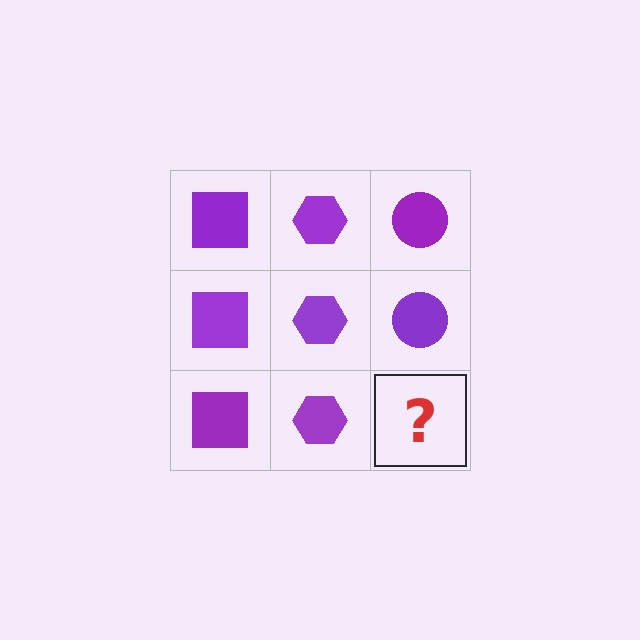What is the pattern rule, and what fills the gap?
The rule is that each column has a consistent shape. The gap should be filled with a purple circle.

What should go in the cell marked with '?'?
The missing cell should contain a purple circle.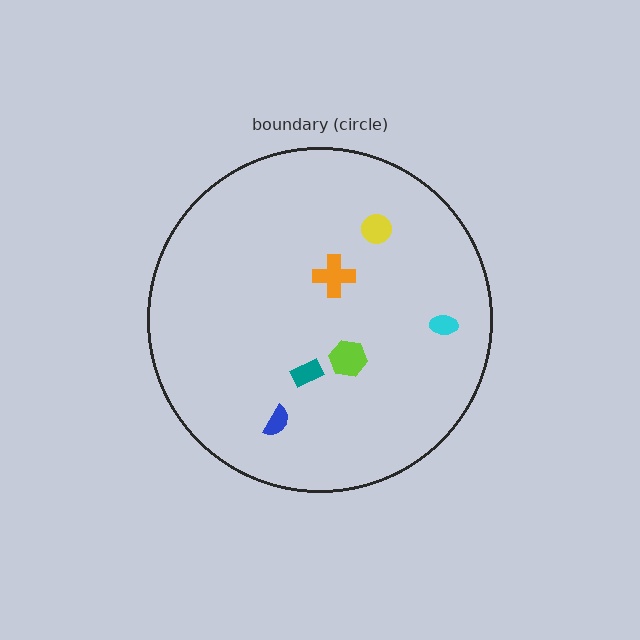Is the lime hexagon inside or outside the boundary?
Inside.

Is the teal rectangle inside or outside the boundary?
Inside.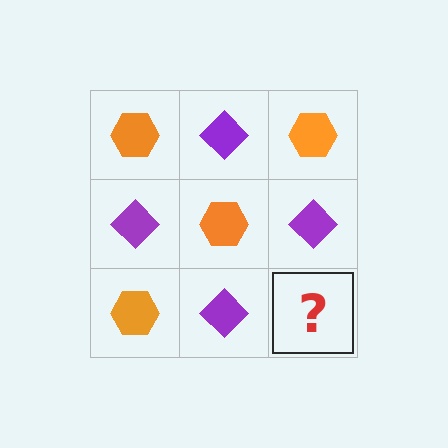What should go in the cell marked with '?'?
The missing cell should contain an orange hexagon.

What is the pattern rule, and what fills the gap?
The rule is that it alternates orange hexagon and purple diamond in a checkerboard pattern. The gap should be filled with an orange hexagon.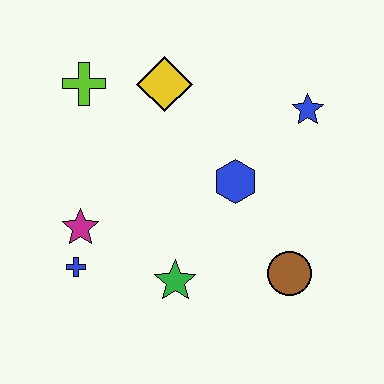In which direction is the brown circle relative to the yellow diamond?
The brown circle is below the yellow diamond.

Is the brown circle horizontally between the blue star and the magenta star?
Yes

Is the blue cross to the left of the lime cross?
Yes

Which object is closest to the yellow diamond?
The lime cross is closest to the yellow diamond.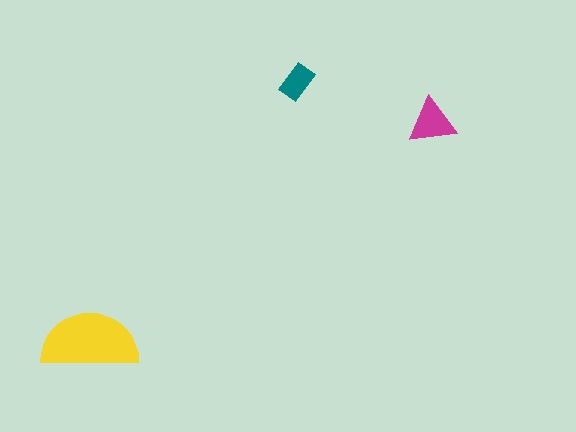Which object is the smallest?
The teal rectangle.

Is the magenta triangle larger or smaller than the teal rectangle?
Larger.